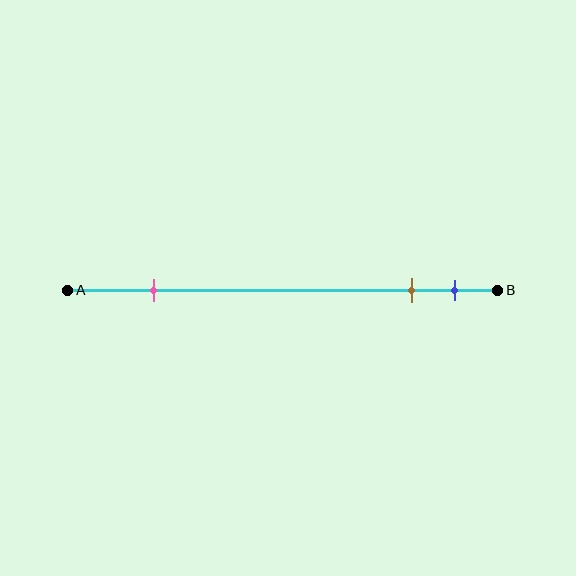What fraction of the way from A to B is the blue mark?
The blue mark is approximately 90% (0.9) of the way from A to B.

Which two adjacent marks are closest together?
The brown and blue marks are the closest adjacent pair.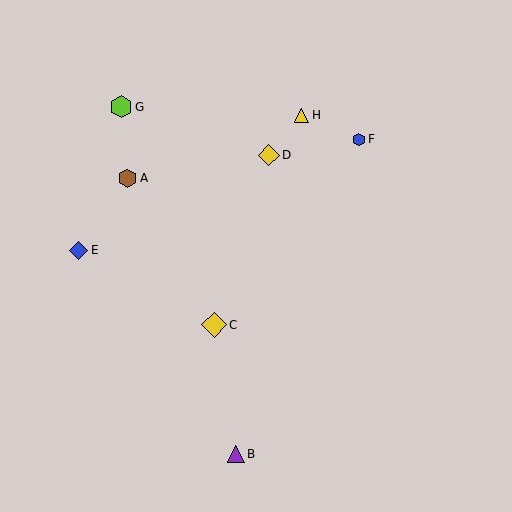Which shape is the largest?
The yellow diamond (labeled C) is the largest.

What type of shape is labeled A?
Shape A is a brown hexagon.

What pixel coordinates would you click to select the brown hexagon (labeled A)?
Click at (128, 178) to select the brown hexagon A.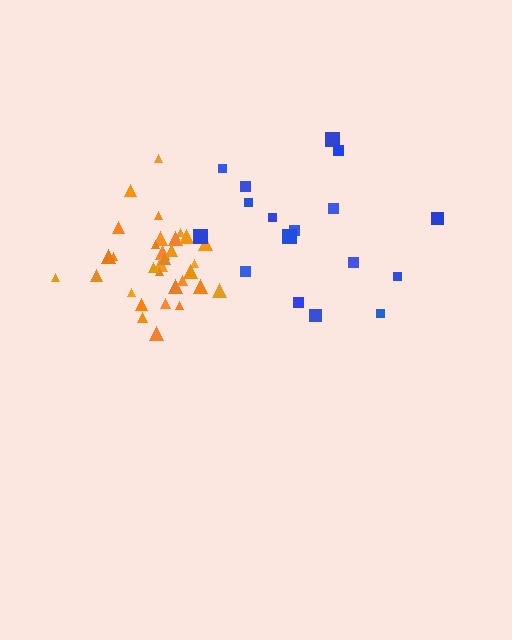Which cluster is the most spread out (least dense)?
Blue.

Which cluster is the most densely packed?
Orange.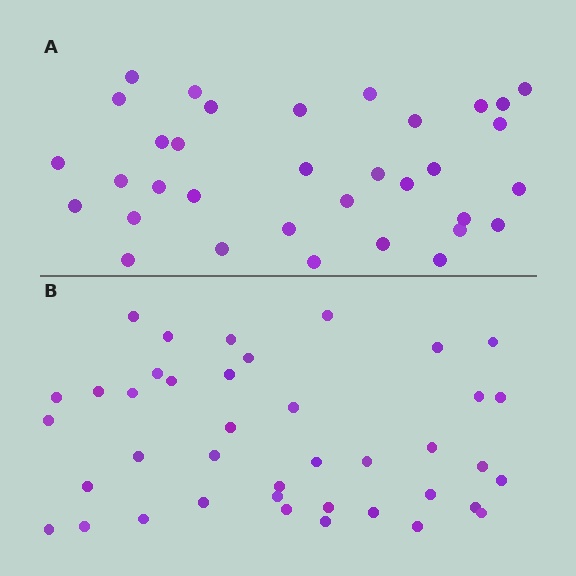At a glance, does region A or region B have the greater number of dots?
Region B (the bottom region) has more dots.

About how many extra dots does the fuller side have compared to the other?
Region B has about 6 more dots than region A.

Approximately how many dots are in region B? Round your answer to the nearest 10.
About 40 dots.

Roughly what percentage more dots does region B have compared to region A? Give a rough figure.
About 20% more.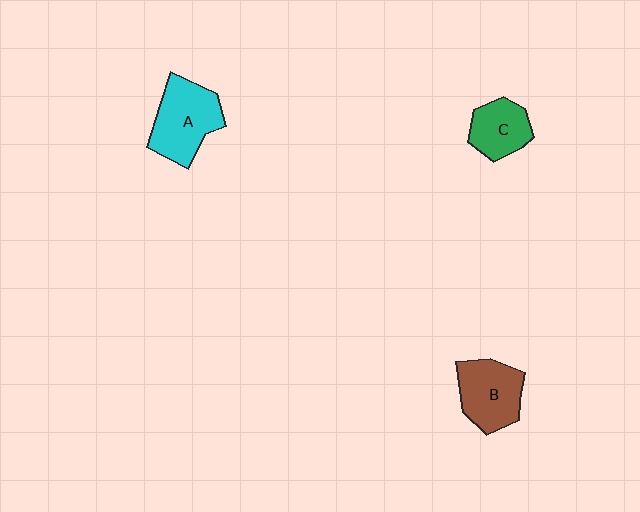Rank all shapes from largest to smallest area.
From largest to smallest: A (cyan), B (brown), C (green).